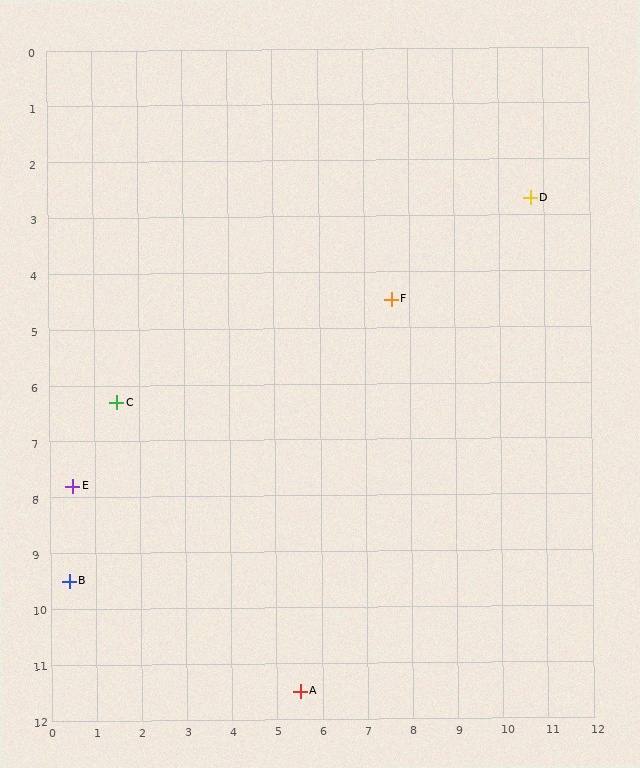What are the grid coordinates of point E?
Point E is at approximately (0.5, 7.8).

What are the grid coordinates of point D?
Point D is at approximately (10.7, 2.7).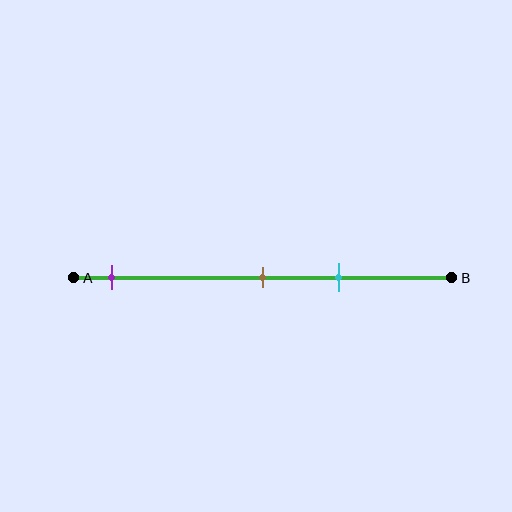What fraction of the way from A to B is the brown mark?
The brown mark is approximately 50% (0.5) of the way from A to B.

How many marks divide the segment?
There are 3 marks dividing the segment.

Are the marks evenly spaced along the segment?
No, the marks are not evenly spaced.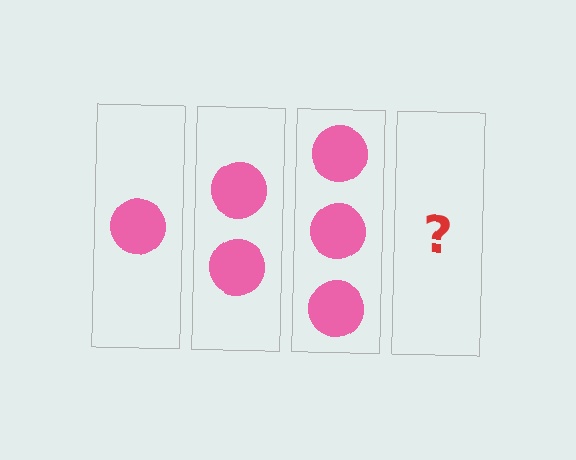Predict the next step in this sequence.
The next step is 4 circles.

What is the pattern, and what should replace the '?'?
The pattern is that each step adds one more circle. The '?' should be 4 circles.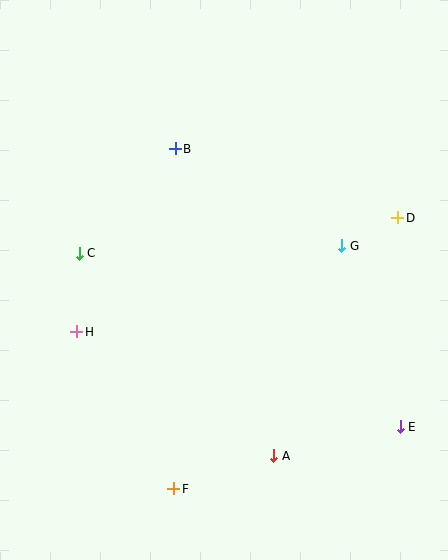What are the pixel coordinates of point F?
Point F is at (174, 489).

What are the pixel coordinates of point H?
Point H is at (77, 332).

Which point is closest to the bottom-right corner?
Point E is closest to the bottom-right corner.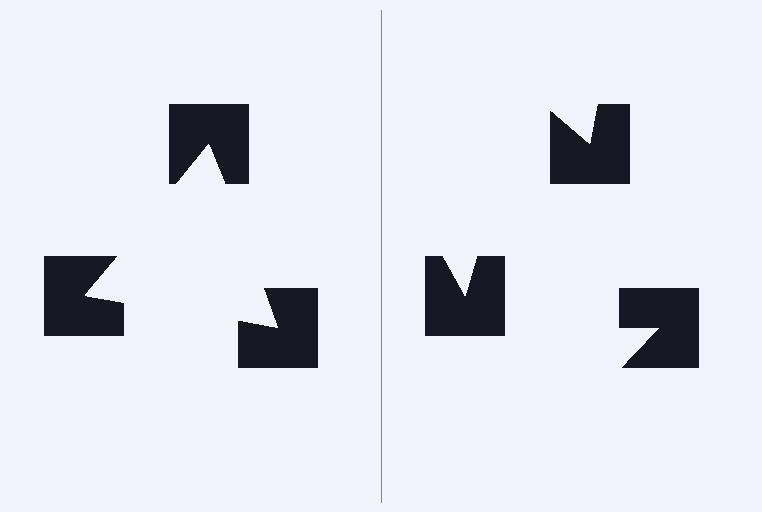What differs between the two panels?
The notched squares are positioned identically on both sides; only the wedge orientations differ. On the left they align to a triangle; on the right they are misaligned.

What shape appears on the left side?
An illusory triangle.